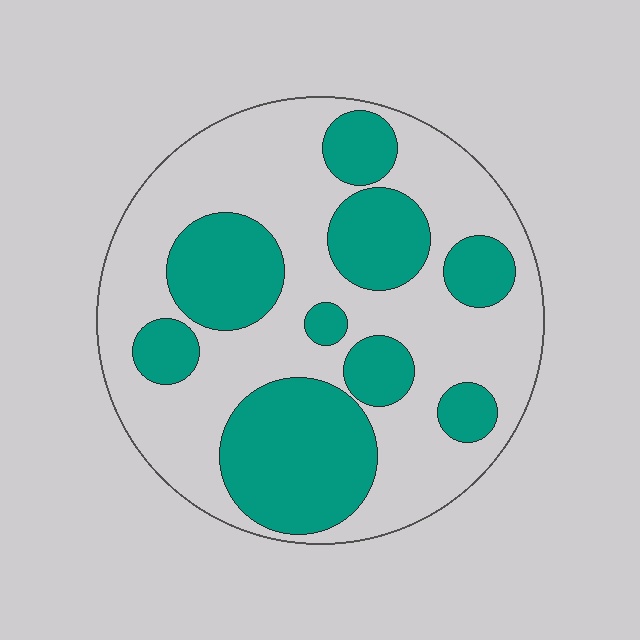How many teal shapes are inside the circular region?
9.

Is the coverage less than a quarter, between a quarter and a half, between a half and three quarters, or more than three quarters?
Between a quarter and a half.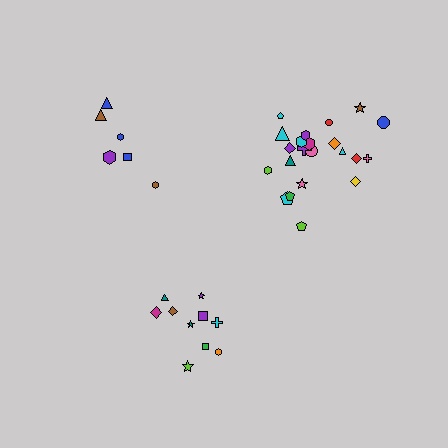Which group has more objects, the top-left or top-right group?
The top-right group.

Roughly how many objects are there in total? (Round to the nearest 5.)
Roughly 40 objects in total.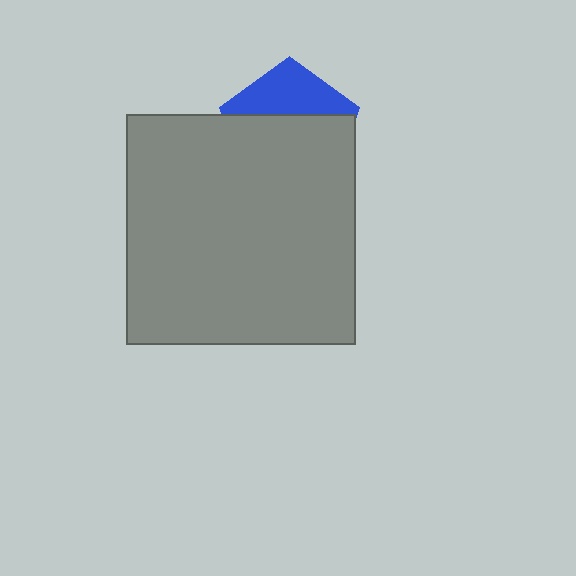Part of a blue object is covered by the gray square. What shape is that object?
It is a pentagon.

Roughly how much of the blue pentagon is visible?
A small part of it is visible (roughly 34%).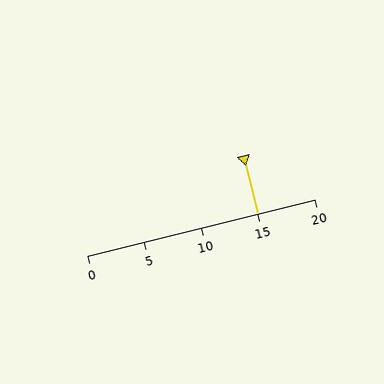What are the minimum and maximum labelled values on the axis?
The axis runs from 0 to 20.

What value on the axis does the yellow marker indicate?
The marker indicates approximately 15.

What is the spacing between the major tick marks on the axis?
The major ticks are spaced 5 apart.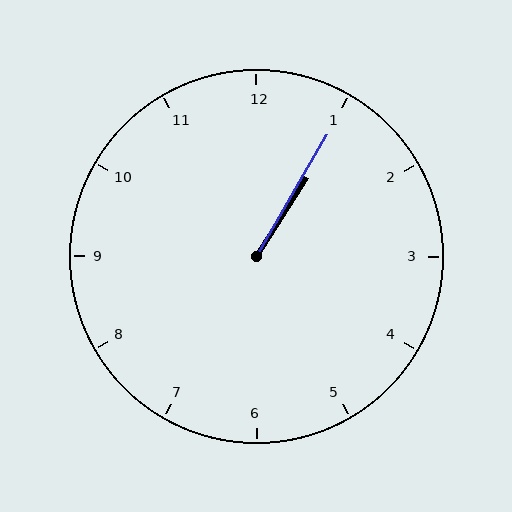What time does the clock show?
1:05.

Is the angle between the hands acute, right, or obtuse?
It is acute.